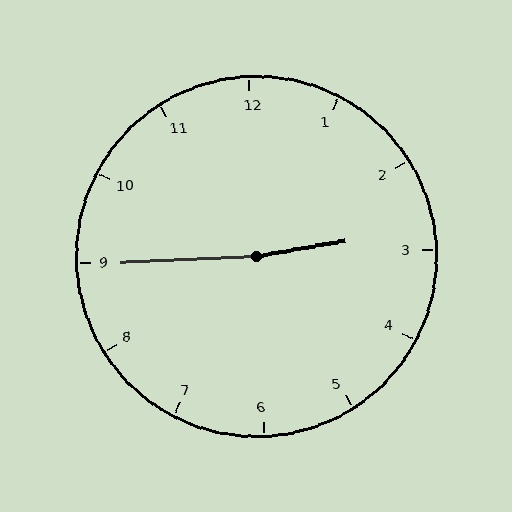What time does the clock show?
2:45.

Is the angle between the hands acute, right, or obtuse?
It is obtuse.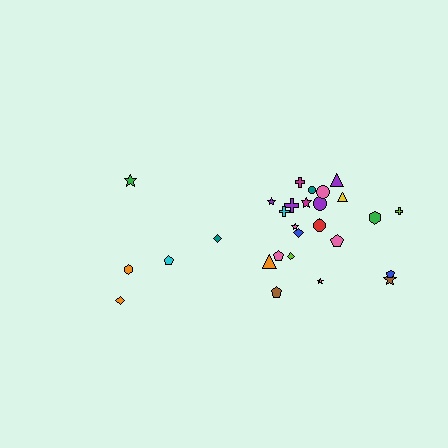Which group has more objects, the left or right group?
The right group.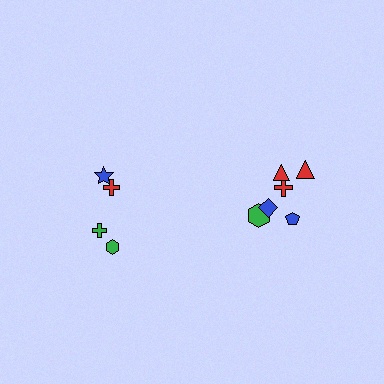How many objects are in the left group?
There are 4 objects.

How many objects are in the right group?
There are 6 objects.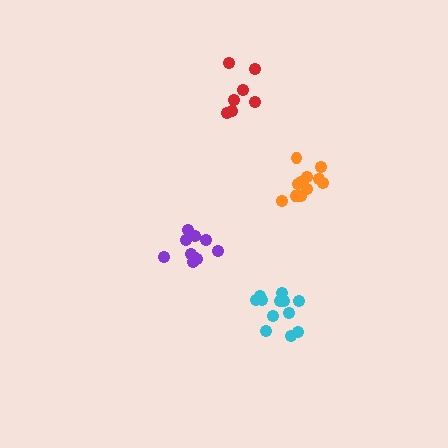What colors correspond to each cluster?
The clusters are colored: cyan, red, orange, purple.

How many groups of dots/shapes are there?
There are 4 groups.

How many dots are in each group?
Group 1: 12 dots, Group 2: 7 dots, Group 3: 12 dots, Group 4: 10 dots (41 total).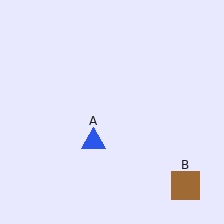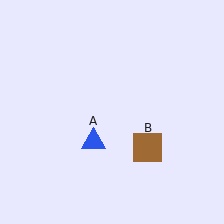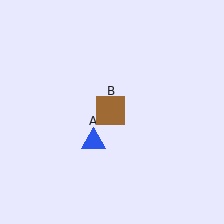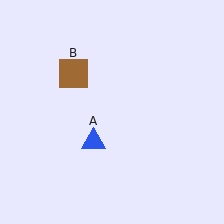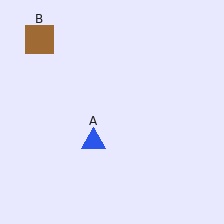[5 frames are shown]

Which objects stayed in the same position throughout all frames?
Blue triangle (object A) remained stationary.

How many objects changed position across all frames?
1 object changed position: brown square (object B).